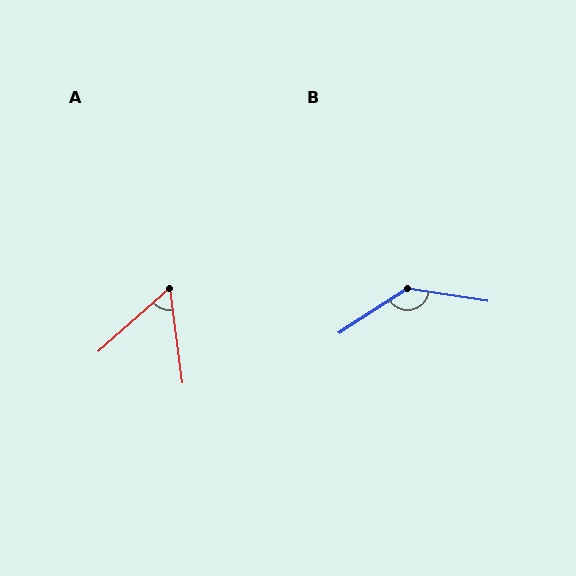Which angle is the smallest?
A, at approximately 56 degrees.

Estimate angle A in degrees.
Approximately 56 degrees.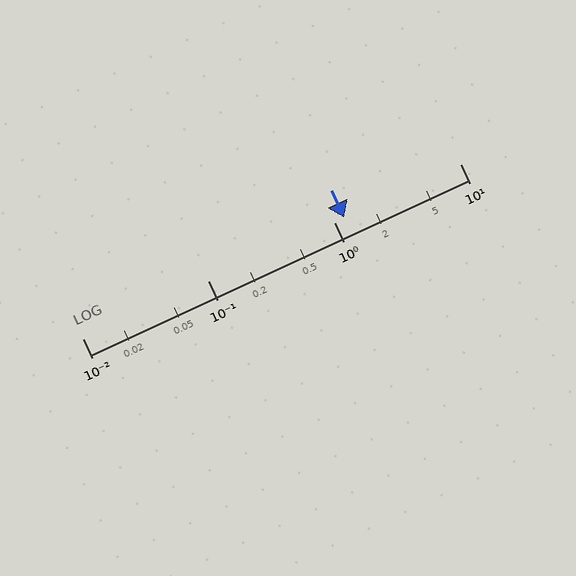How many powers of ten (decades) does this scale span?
The scale spans 3 decades, from 0.01 to 10.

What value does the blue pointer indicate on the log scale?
The pointer indicates approximately 1.2.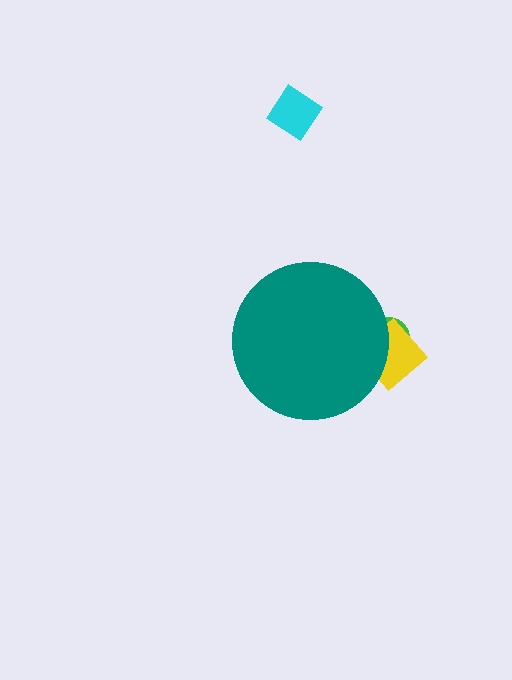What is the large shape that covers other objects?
A teal circle.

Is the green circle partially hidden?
Yes, the green circle is partially hidden behind the teal circle.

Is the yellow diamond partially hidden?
Yes, the yellow diamond is partially hidden behind the teal circle.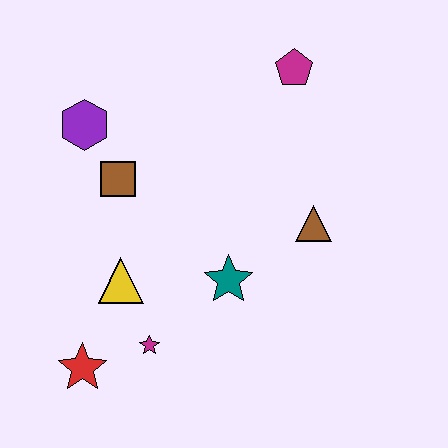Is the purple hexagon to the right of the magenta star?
No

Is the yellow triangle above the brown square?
No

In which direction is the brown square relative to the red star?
The brown square is above the red star.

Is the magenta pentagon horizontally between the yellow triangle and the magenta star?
No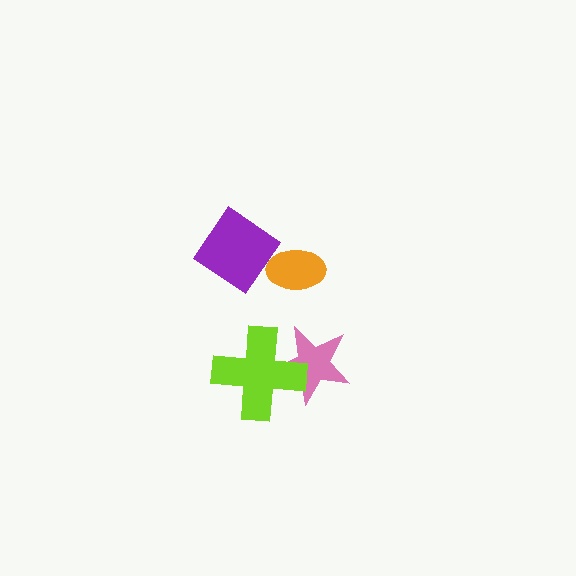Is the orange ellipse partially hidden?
No, no other shape covers it.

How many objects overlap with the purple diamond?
0 objects overlap with the purple diamond.